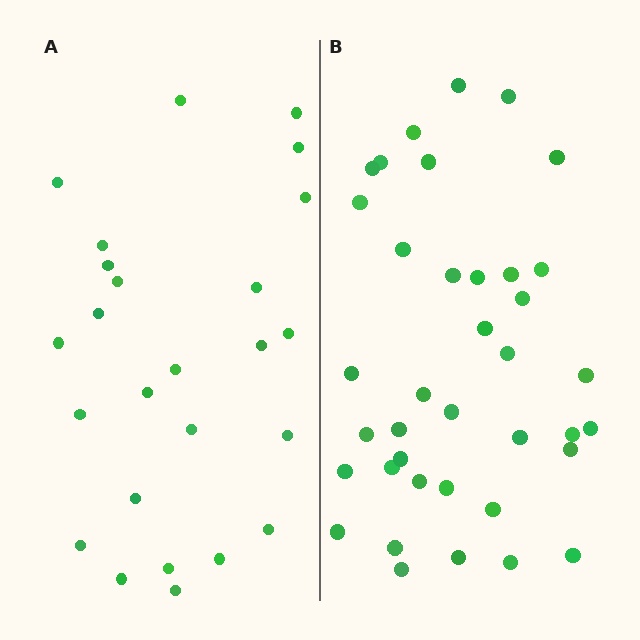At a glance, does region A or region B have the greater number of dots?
Region B (the right region) has more dots.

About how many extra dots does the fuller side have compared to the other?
Region B has approximately 15 more dots than region A.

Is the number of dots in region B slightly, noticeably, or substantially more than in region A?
Region B has substantially more. The ratio is roughly 1.5 to 1.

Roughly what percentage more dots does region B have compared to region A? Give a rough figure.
About 50% more.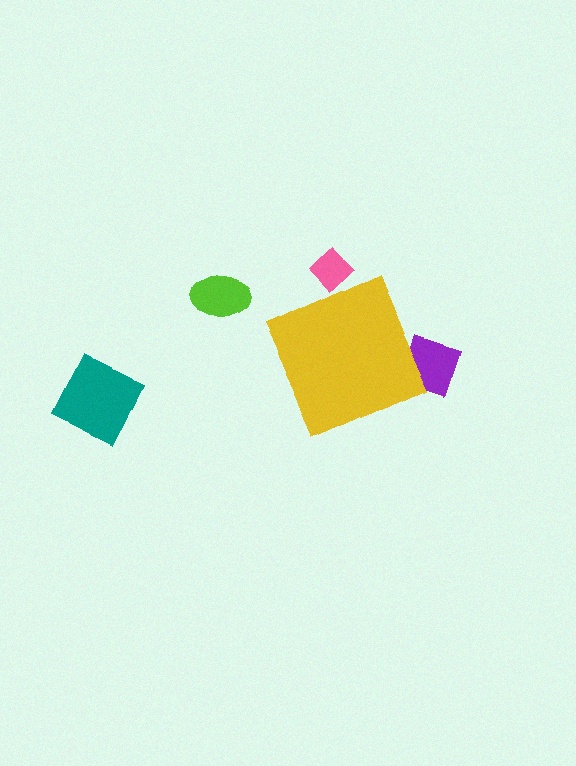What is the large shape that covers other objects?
A yellow diamond.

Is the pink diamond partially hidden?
Yes, the pink diamond is partially hidden behind the yellow diamond.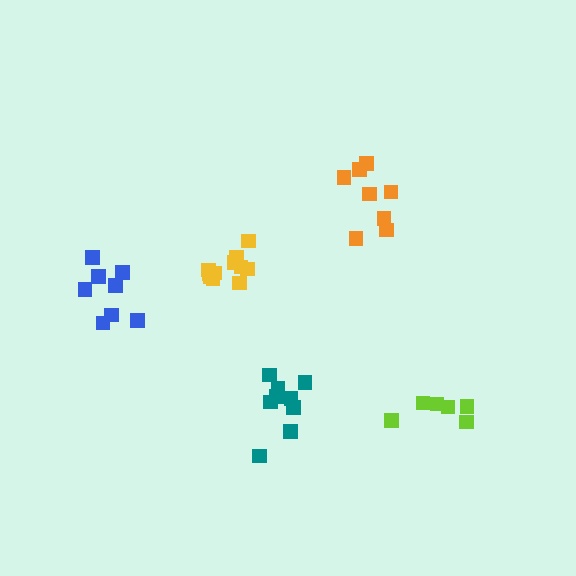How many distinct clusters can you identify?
There are 5 distinct clusters.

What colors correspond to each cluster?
The clusters are colored: yellow, orange, blue, lime, teal.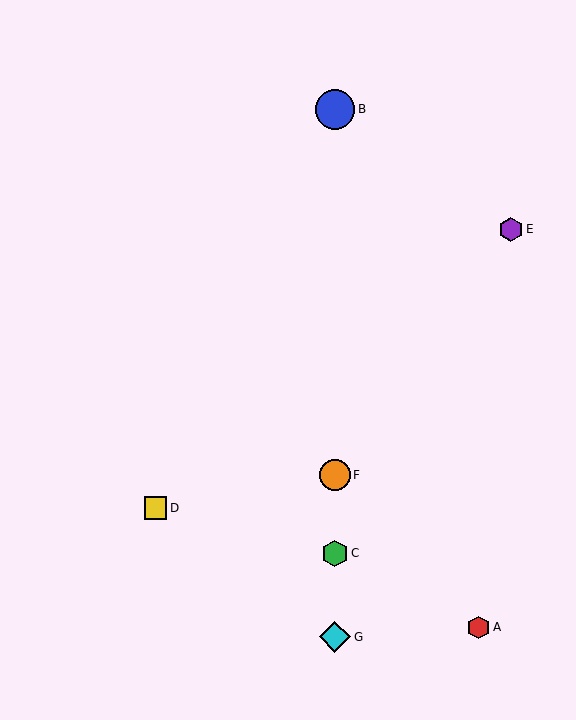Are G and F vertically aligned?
Yes, both are at x≈335.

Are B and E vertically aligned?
No, B is at x≈335 and E is at x≈511.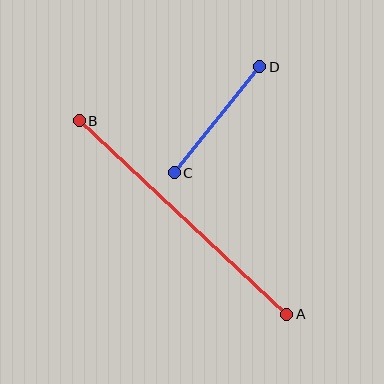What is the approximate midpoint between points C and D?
The midpoint is at approximately (217, 120) pixels.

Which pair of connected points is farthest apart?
Points A and B are farthest apart.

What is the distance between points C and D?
The distance is approximately 136 pixels.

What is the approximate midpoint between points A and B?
The midpoint is at approximately (183, 217) pixels.